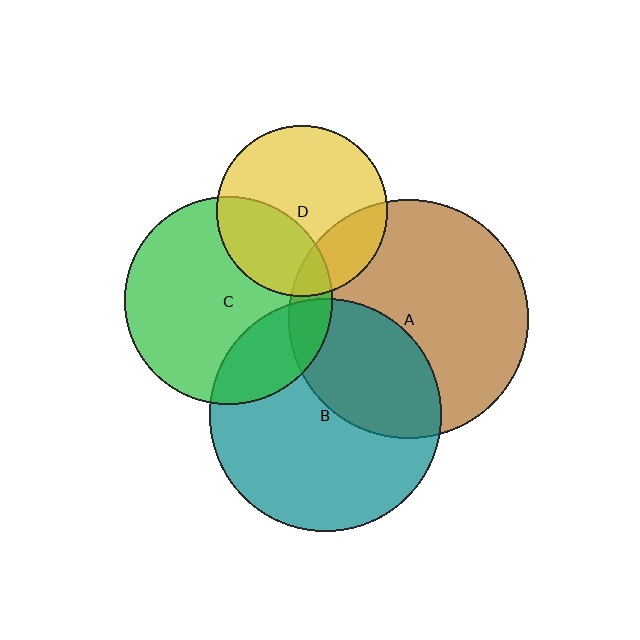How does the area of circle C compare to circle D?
Approximately 1.5 times.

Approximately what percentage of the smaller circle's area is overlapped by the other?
Approximately 25%.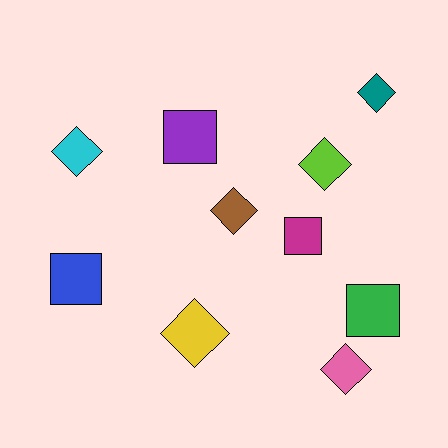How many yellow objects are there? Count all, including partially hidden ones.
There is 1 yellow object.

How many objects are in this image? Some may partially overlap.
There are 10 objects.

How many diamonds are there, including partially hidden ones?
There are 6 diamonds.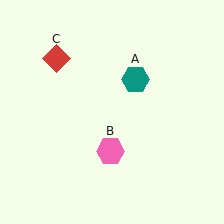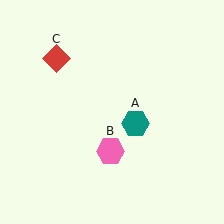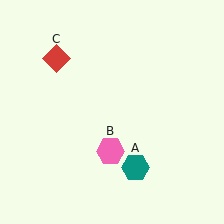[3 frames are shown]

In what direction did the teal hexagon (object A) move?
The teal hexagon (object A) moved down.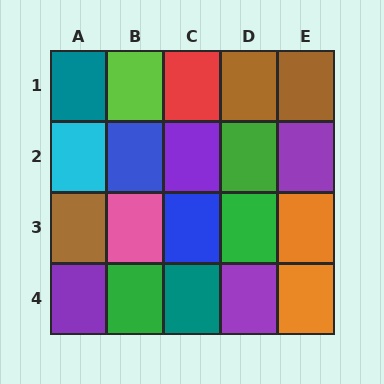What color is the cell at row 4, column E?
Orange.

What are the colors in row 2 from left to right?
Cyan, blue, purple, green, purple.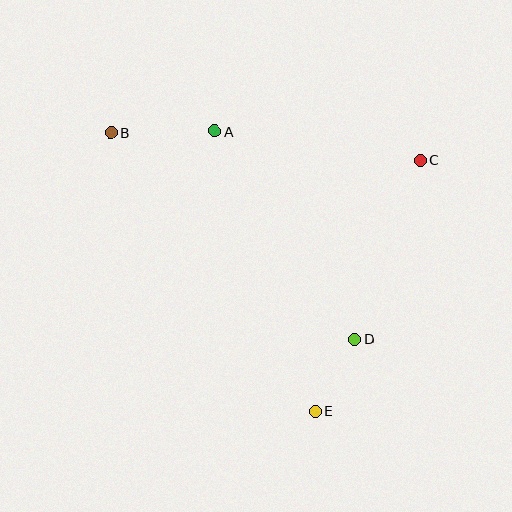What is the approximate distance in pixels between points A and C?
The distance between A and C is approximately 208 pixels.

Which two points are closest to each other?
Points D and E are closest to each other.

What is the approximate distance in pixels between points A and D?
The distance between A and D is approximately 251 pixels.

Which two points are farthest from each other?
Points B and E are farthest from each other.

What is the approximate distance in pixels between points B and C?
The distance between B and C is approximately 311 pixels.